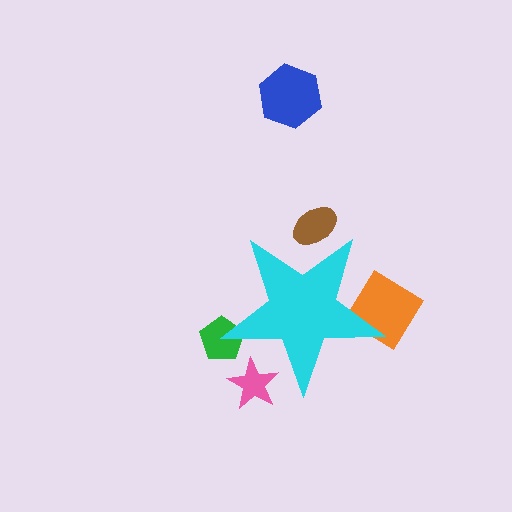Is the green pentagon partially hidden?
Yes, the green pentagon is partially hidden behind the cyan star.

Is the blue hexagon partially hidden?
No, the blue hexagon is fully visible.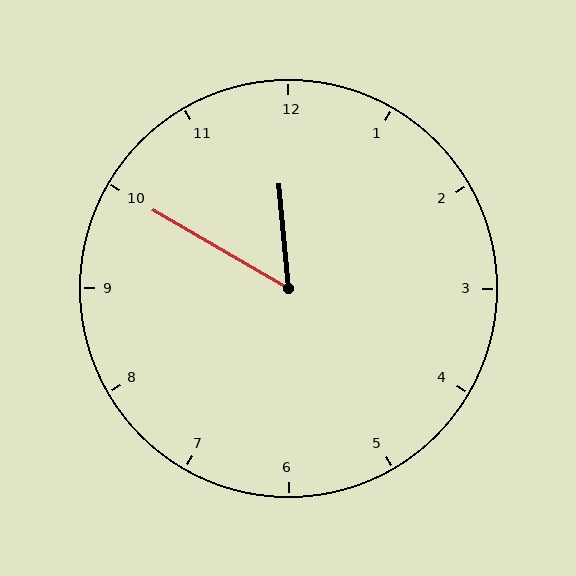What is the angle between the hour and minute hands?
Approximately 55 degrees.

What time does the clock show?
11:50.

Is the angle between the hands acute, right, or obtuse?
It is acute.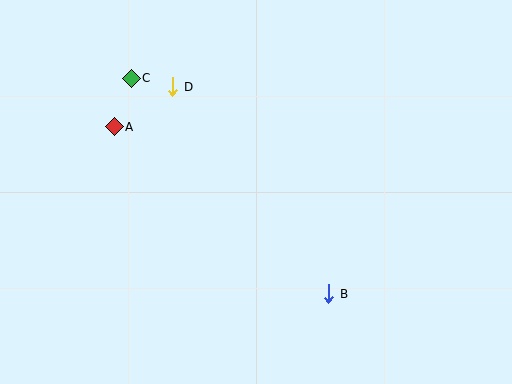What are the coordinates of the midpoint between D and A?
The midpoint between D and A is at (144, 107).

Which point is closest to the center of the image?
Point B at (329, 294) is closest to the center.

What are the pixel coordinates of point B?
Point B is at (329, 294).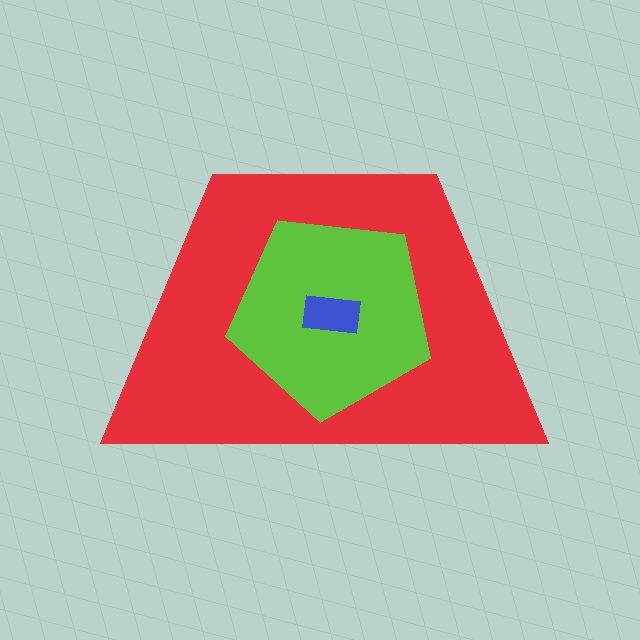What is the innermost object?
The blue rectangle.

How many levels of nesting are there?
3.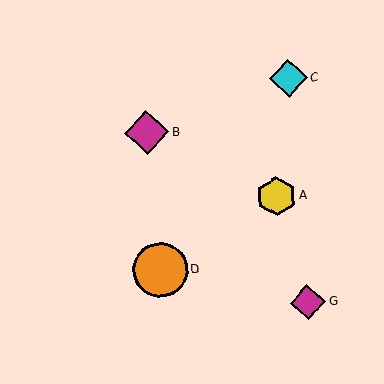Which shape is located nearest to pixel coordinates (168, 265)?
The orange circle (labeled D) at (160, 270) is nearest to that location.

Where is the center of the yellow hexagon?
The center of the yellow hexagon is at (276, 196).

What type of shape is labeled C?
Shape C is a cyan diamond.